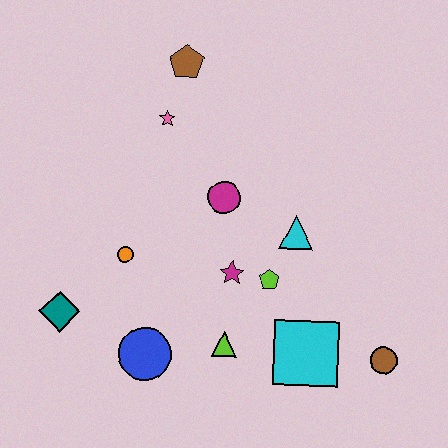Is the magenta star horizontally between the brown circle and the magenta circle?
Yes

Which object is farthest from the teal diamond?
The brown circle is farthest from the teal diamond.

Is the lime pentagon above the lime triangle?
Yes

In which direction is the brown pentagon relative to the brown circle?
The brown pentagon is above the brown circle.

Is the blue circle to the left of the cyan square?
Yes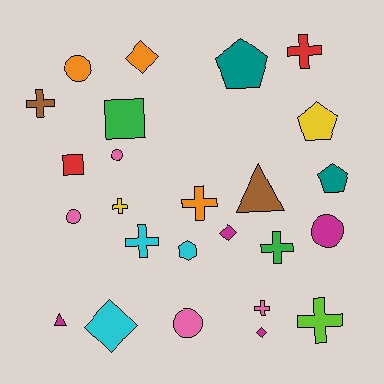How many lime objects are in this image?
There is 1 lime object.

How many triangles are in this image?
There are 2 triangles.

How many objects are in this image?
There are 25 objects.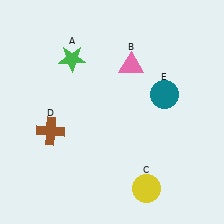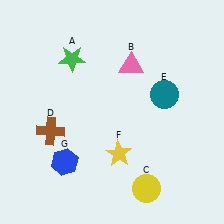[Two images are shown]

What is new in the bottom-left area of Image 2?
A blue hexagon (G) was added in the bottom-left area of Image 2.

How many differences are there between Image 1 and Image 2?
There are 2 differences between the two images.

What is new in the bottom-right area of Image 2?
A yellow star (F) was added in the bottom-right area of Image 2.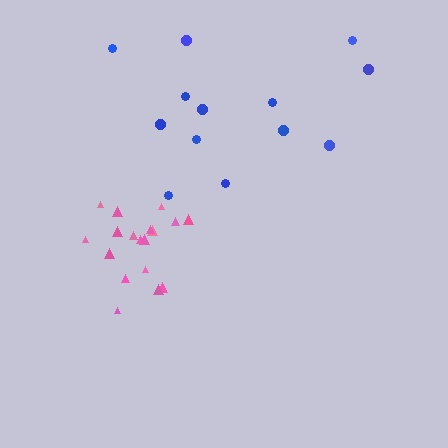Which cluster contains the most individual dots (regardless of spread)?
Pink (18).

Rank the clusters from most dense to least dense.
pink, blue.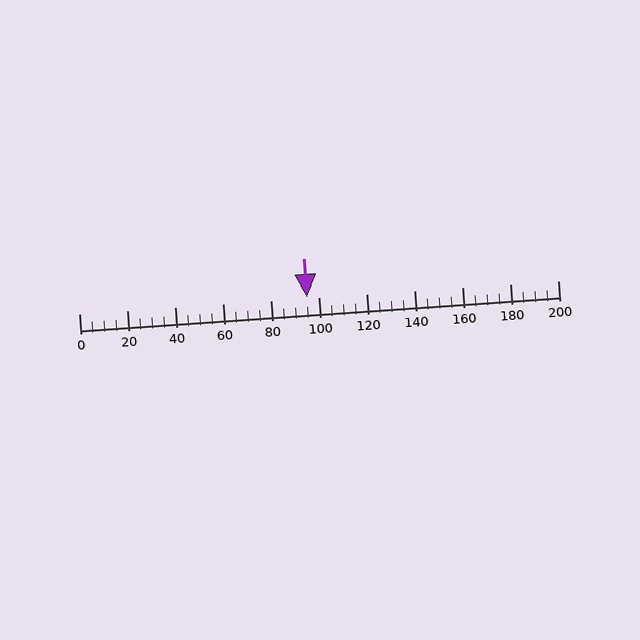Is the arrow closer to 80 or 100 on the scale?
The arrow is closer to 100.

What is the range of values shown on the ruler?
The ruler shows values from 0 to 200.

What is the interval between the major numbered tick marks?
The major tick marks are spaced 20 units apart.